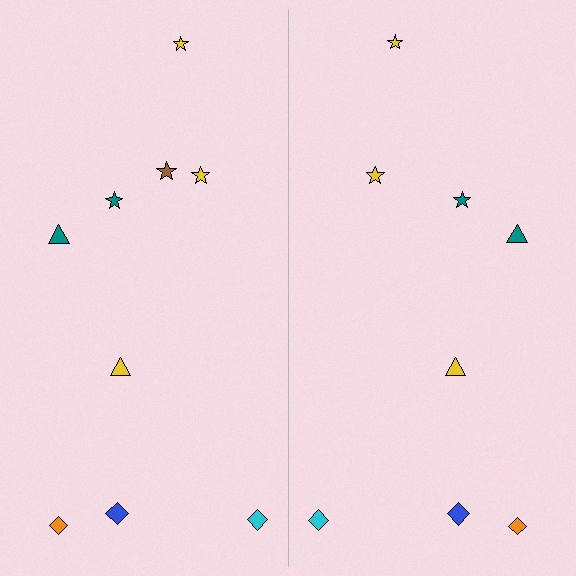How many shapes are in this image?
There are 17 shapes in this image.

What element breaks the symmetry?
A brown star is missing from the right side.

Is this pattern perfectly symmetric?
No, the pattern is not perfectly symmetric. A brown star is missing from the right side.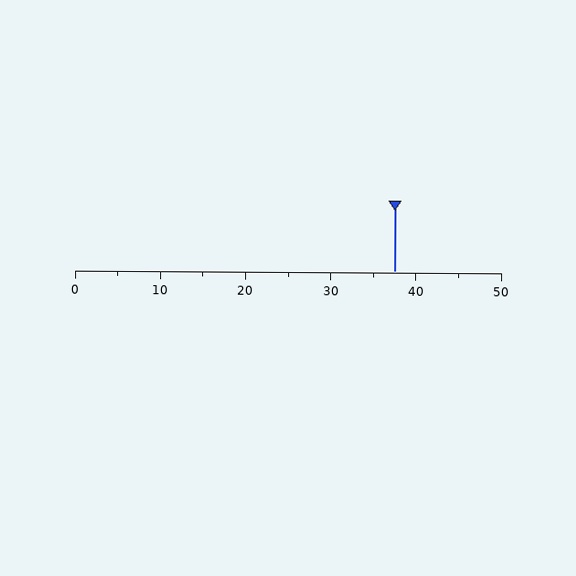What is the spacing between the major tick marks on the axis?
The major ticks are spaced 10 apart.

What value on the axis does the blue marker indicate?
The marker indicates approximately 37.5.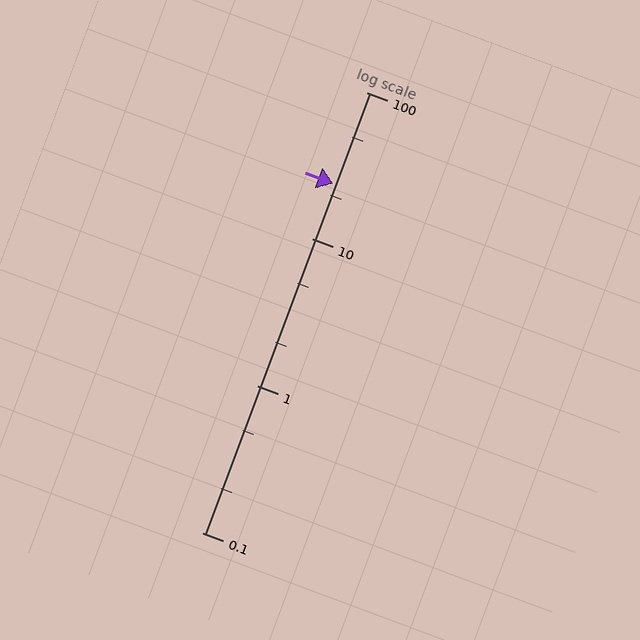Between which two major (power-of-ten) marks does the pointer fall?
The pointer is between 10 and 100.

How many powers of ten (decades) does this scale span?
The scale spans 3 decades, from 0.1 to 100.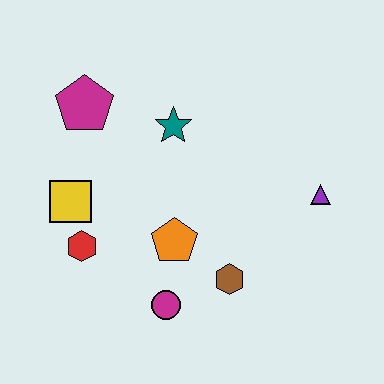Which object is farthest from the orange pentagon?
The magenta pentagon is farthest from the orange pentagon.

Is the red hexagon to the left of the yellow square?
No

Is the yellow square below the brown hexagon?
No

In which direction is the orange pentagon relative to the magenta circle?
The orange pentagon is above the magenta circle.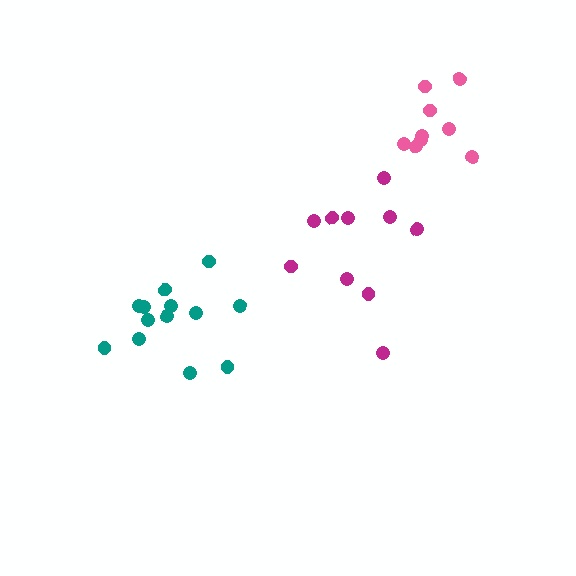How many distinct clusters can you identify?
There are 3 distinct clusters.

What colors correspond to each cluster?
The clusters are colored: pink, magenta, teal.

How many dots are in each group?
Group 1: 9 dots, Group 2: 10 dots, Group 3: 13 dots (32 total).